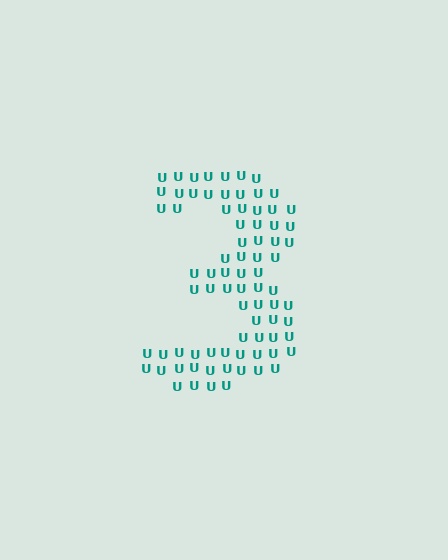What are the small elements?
The small elements are letter U's.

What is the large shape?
The large shape is the digit 3.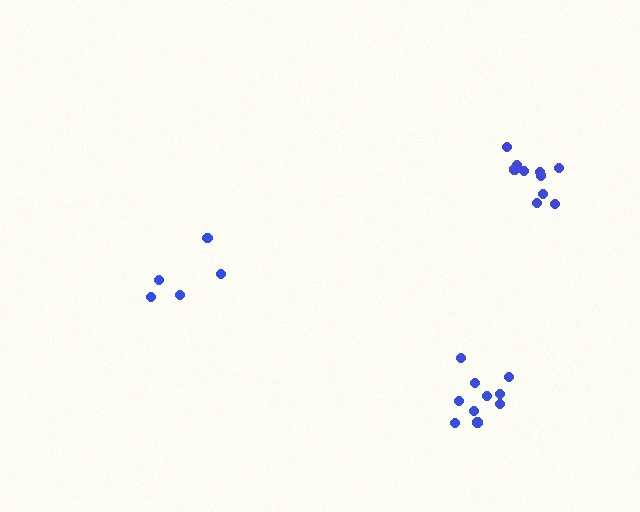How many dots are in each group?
Group 1: 10 dots, Group 2: 10 dots, Group 3: 5 dots (25 total).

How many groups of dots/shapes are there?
There are 3 groups.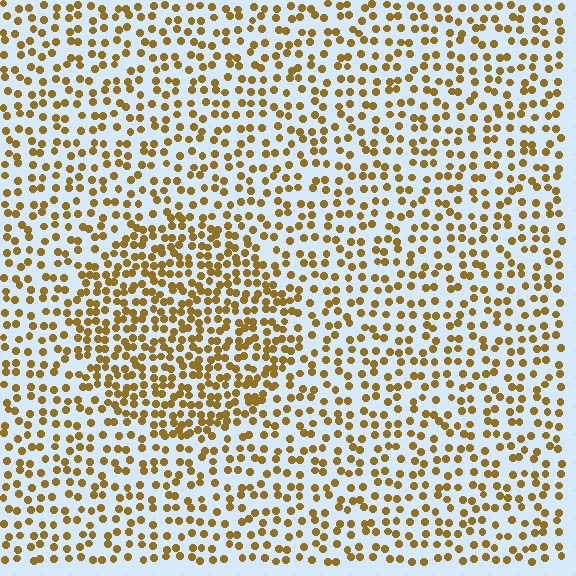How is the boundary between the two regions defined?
The boundary is defined by a change in element density (approximately 1.7x ratio). All elements are the same color, size, and shape.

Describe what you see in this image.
The image contains small brown elements arranged at two different densities. A circle-shaped region is visible where the elements are more densely packed than the surrounding area.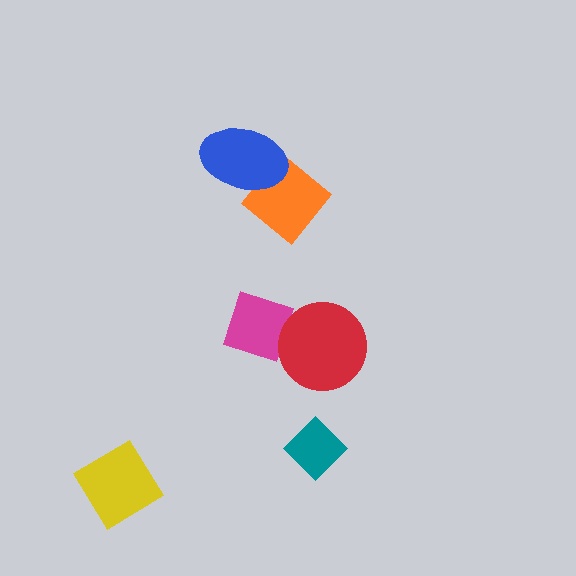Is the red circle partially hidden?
No, no other shape covers it.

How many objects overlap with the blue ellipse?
1 object overlaps with the blue ellipse.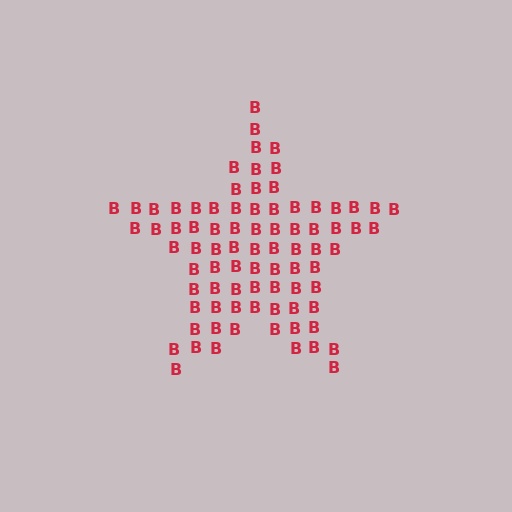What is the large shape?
The large shape is a star.